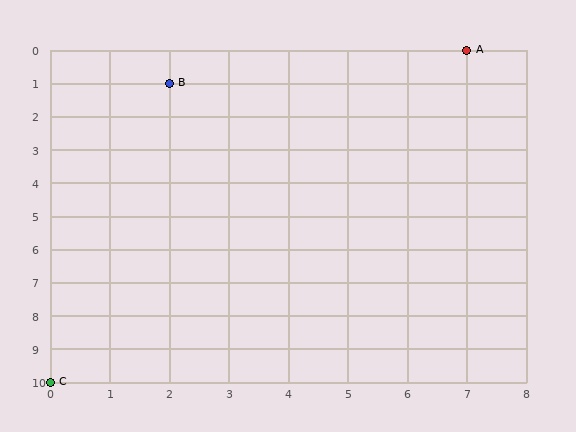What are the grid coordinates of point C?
Point C is at grid coordinates (0, 10).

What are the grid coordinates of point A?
Point A is at grid coordinates (7, 0).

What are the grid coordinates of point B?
Point B is at grid coordinates (2, 1).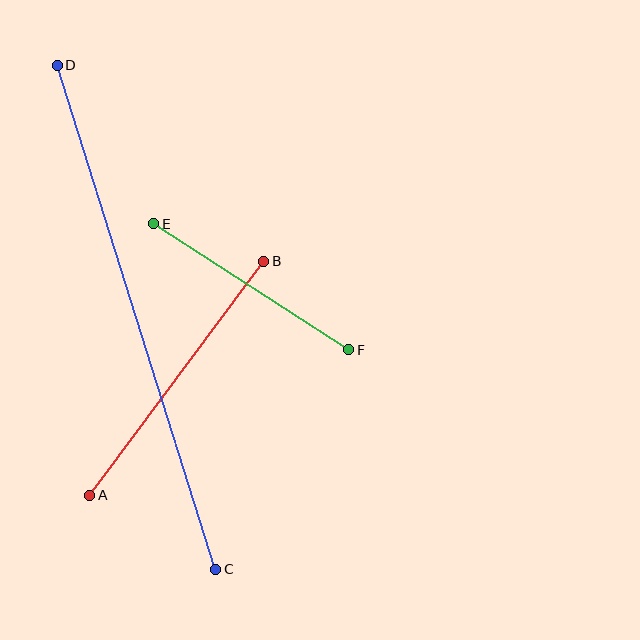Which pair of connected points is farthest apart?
Points C and D are farthest apart.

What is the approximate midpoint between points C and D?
The midpoint is at approximately (137, 317) pixels.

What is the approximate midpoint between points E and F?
The midpoint is at approximately (251, 287) pixels.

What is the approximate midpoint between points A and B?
The midpoint is at approximately (177, 378) pixels.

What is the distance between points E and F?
The distance is approximately 232 pixels.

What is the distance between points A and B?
The distance is approximately 291 pixels.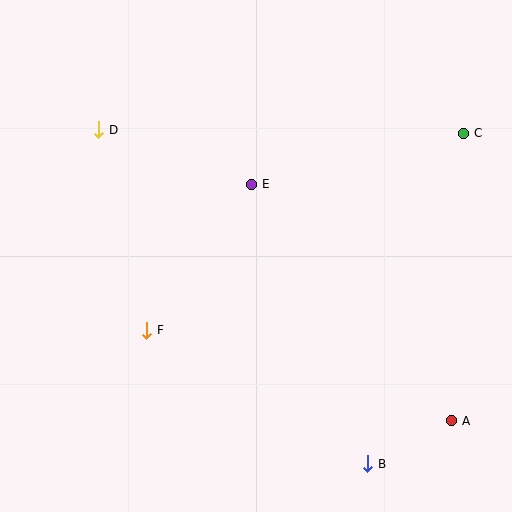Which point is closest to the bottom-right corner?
Point A is closest to the bottom-right corner.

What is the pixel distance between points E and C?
The distance between E and C is 218 pixels.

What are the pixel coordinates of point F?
Point F is at (147, 330).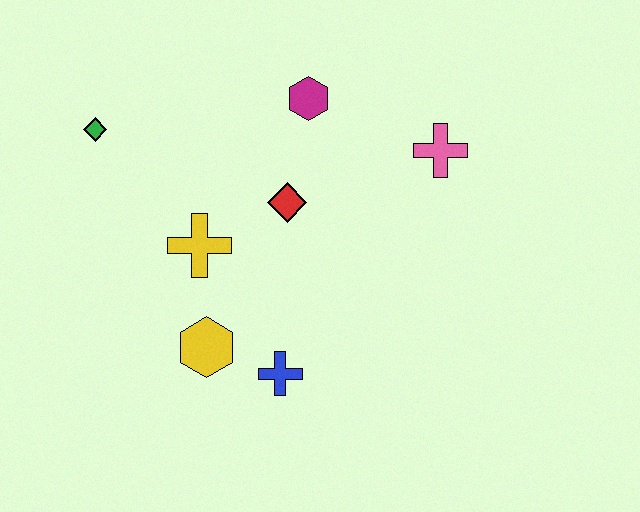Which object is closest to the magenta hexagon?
The red diamond is closest to the magenta hexagon.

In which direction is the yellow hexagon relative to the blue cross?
The yellow hexagon is to the left of the blue cross.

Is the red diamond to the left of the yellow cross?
No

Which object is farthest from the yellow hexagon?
The pink cross is farthest from the yellow hexagon.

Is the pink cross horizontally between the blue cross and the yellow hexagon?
No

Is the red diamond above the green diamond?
No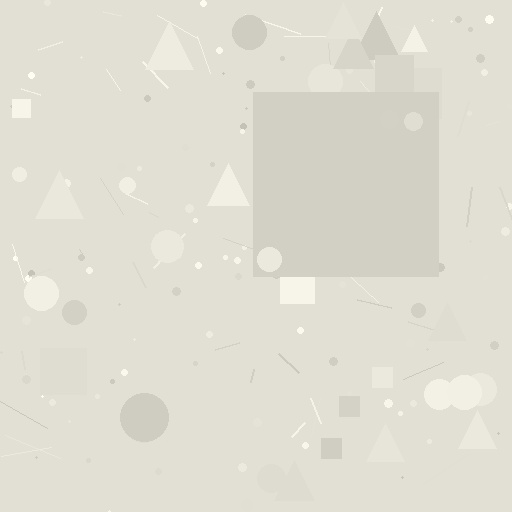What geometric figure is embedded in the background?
A square is embedded in the background.